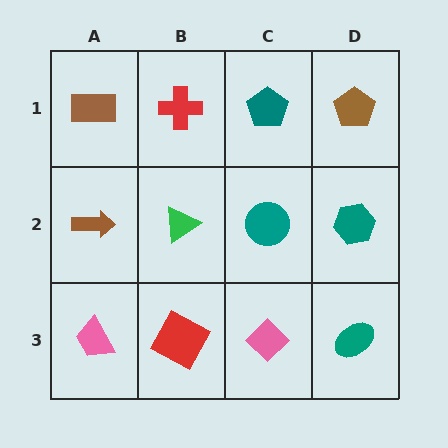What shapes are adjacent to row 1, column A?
A brown arrow (row 2, column A), a red cross (row 1, column B).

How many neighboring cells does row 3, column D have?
2.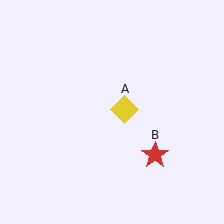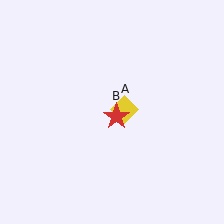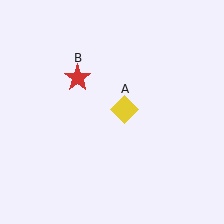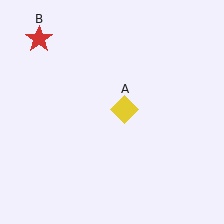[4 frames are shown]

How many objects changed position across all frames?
1 object changed position: red star (object B).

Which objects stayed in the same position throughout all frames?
Yellow diamond (object A) remained stationary.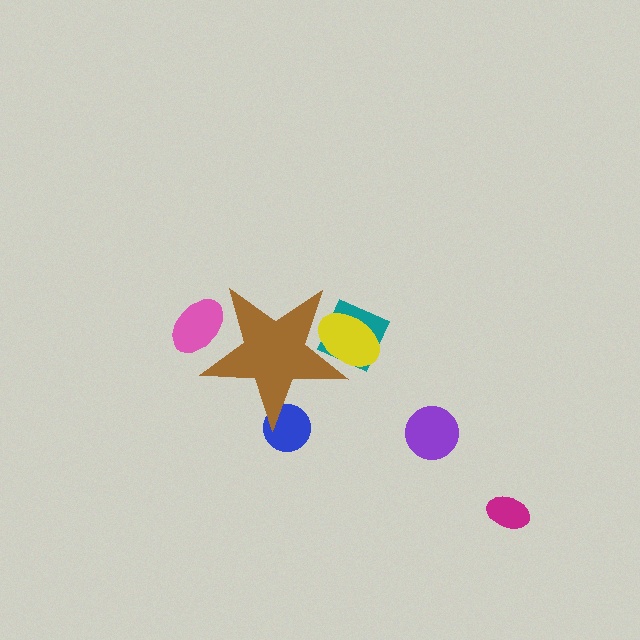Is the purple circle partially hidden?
No, the purple circle is fully visible.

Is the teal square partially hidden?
Yes, the teal square is partially hidden behind the brown star.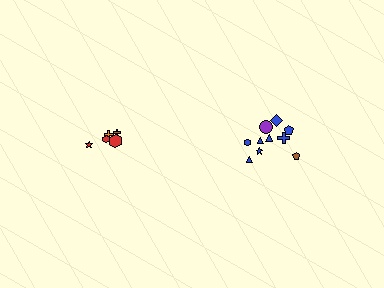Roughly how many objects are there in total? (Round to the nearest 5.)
Roughly 15 objects in total.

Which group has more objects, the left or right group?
The right group.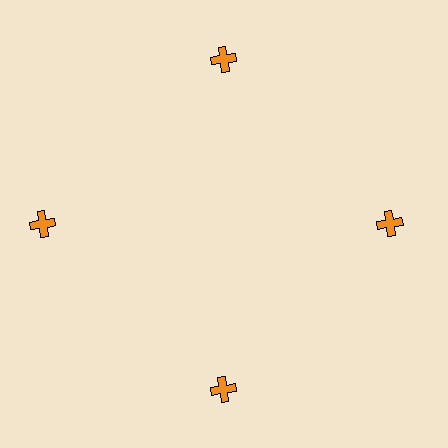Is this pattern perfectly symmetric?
No. The 4 orange crosses are arranged in a ring, but one element near the 9 o'clock position is pushed outward from the center, breaking the 4-fold rotational symmetry.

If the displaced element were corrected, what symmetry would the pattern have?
It would have 4-fold rotational symmetry — the pattern would map onto itself every 90 degrees.